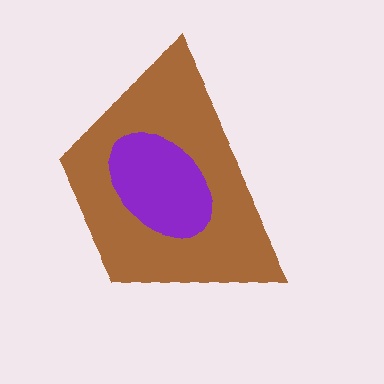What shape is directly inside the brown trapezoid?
The purple ellipse.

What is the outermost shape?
The brown trapezoid.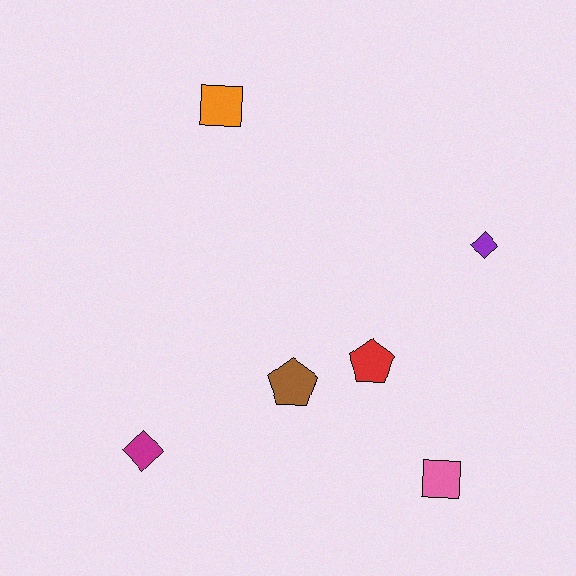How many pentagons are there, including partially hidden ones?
There are 2 pentagons.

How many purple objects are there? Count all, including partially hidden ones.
There is 1 purple object.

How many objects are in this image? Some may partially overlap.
There are 6 objects.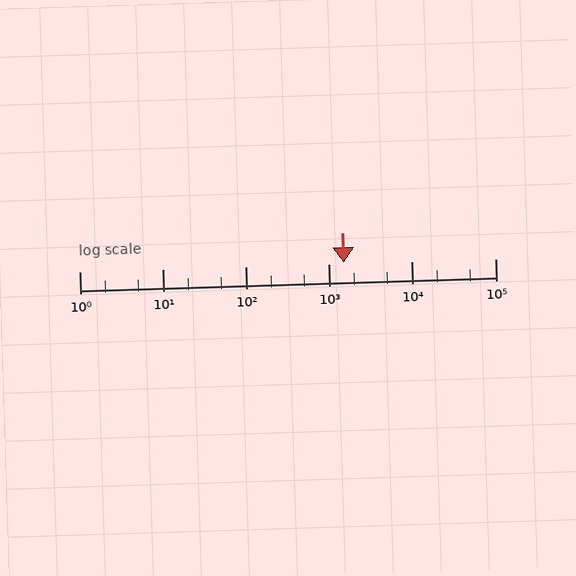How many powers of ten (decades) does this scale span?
The scale spans 5 decades, from 1 to 100000.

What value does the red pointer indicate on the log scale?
The pointer indicates approximately 1500.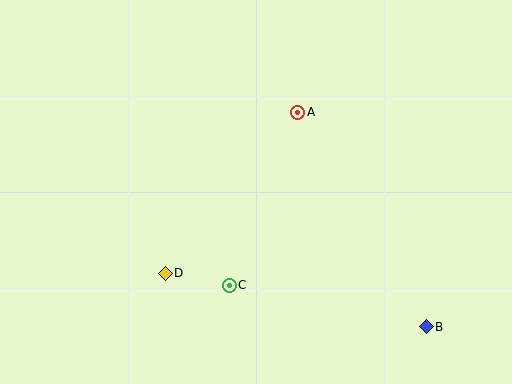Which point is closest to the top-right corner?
Point A is closest to the top-right corner.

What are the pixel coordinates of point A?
Point A is at (298, 112).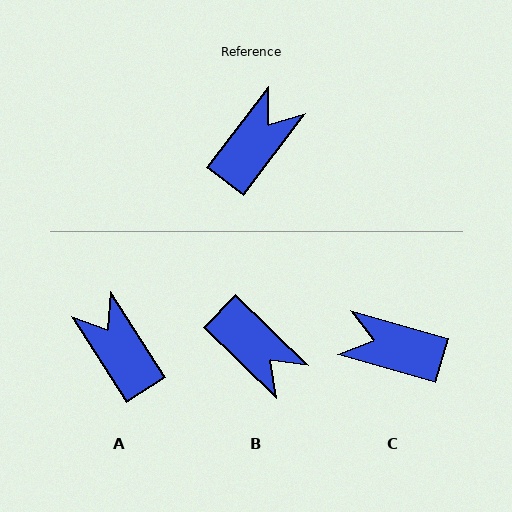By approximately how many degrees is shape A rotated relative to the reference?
Approximately 70 degrees counter-clockwise.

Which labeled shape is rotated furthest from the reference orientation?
C, about 111 degrees away.